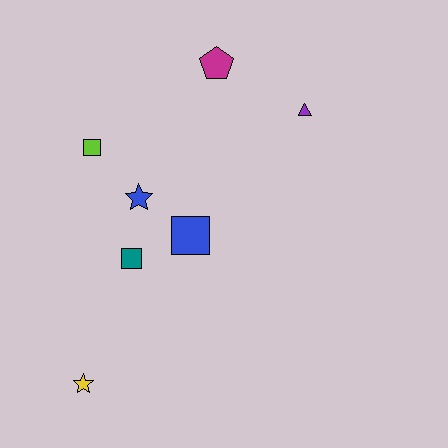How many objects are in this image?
There are 7 objects.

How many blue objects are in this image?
There are 2 blue objects.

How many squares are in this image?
There are 3 squares.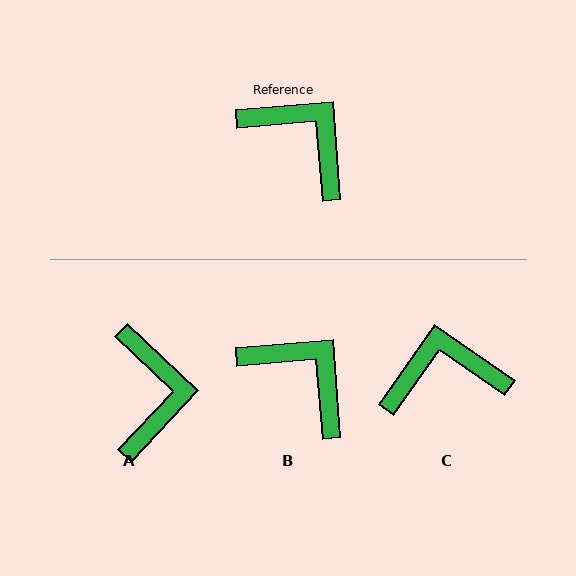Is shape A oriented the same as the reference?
No, it is off by about 48 degrees.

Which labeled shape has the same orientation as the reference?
B.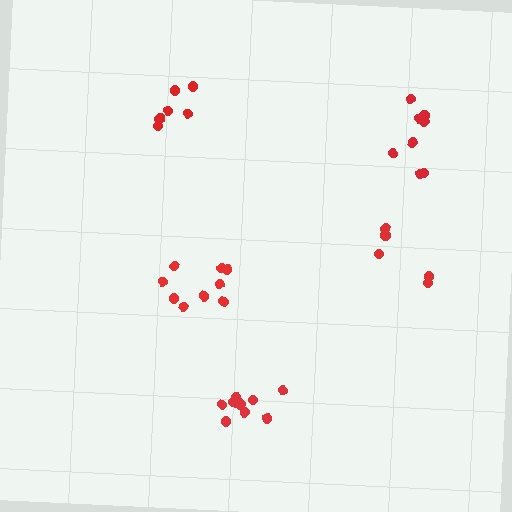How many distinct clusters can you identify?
There are 5 distinct clusters.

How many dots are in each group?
Group 1: 9 dots, Group 2: 5 dots, Group 3: 11 dots, Group 4: 8 dots, Group 5: 6 dots (39 total).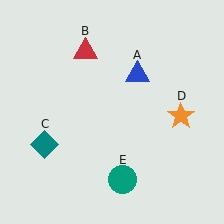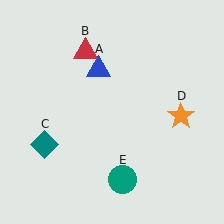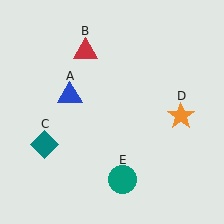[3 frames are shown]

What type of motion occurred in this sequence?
The blue triangle (object A) rotated counterclockwise around the center of the scene.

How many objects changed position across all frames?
1 object changed position: blue triangle (object A).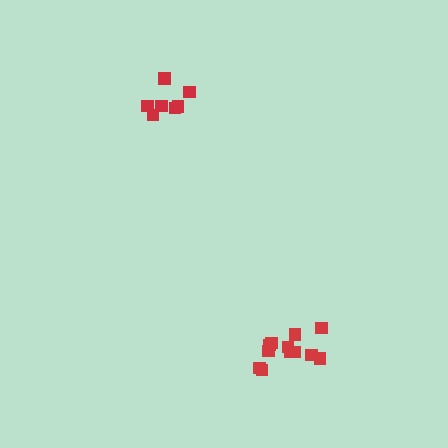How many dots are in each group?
Group 1: 7 dots, Group 2: 13 dots (20 total).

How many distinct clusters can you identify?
There are 2 distinct clusters.